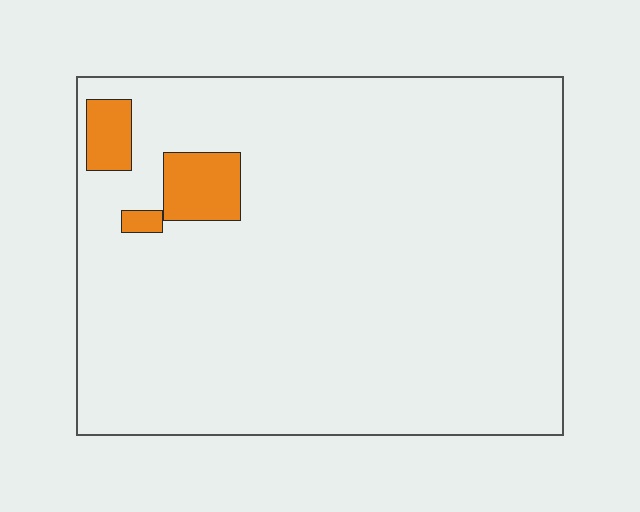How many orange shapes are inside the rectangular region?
3.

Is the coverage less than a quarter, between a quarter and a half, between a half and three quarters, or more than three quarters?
Less than a quarter.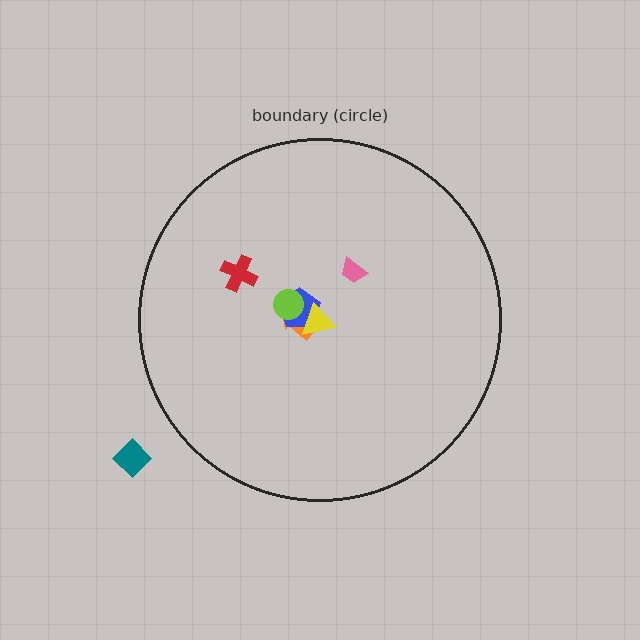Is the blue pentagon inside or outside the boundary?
Inside.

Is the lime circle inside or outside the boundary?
Inside.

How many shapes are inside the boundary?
6 inside, 1 outside.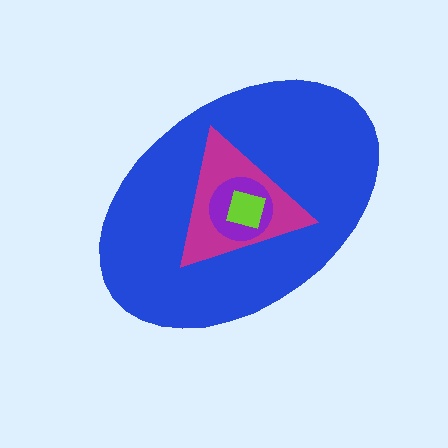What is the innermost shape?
The lime diamond.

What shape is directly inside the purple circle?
The lime diamond.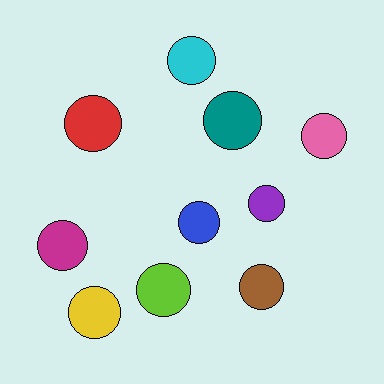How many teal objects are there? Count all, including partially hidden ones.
There is 1 teal object.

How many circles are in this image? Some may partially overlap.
There are 10 circles.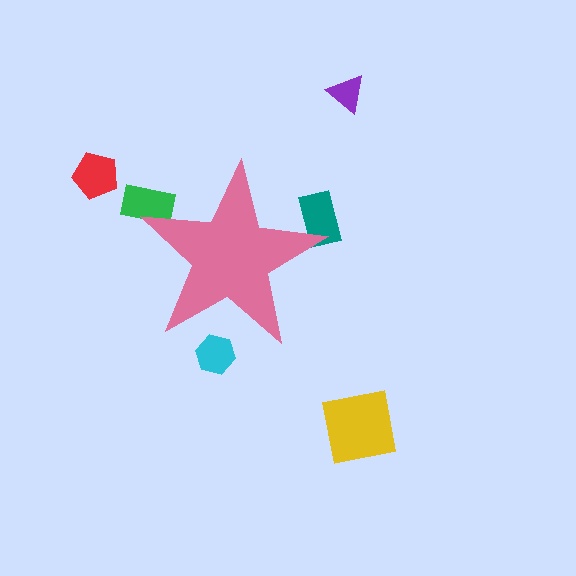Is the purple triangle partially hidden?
No, the purple triangle is fully visible.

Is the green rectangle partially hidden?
Yes, the green rectangle is partially hidden behind the pink star.